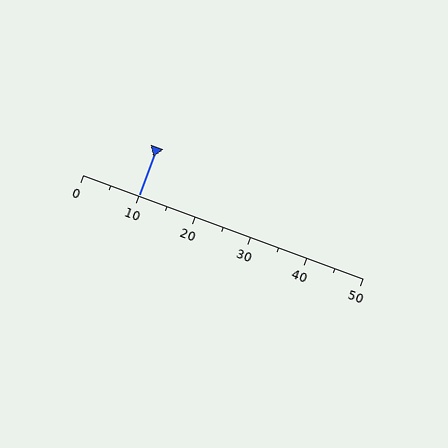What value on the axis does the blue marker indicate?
The marker indicates approximately 10.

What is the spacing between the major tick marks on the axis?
The major ticks are spaced 10 apart.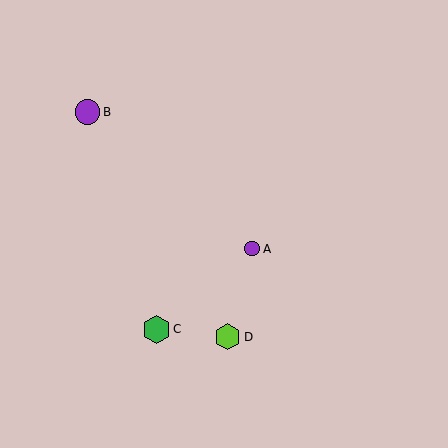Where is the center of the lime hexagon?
The center of the lime hexagon is at (228, 337).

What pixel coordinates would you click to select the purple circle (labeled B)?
Click at (88, 112) to select the purple circle B.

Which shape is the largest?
The green hexagon (labeled C) is the largest.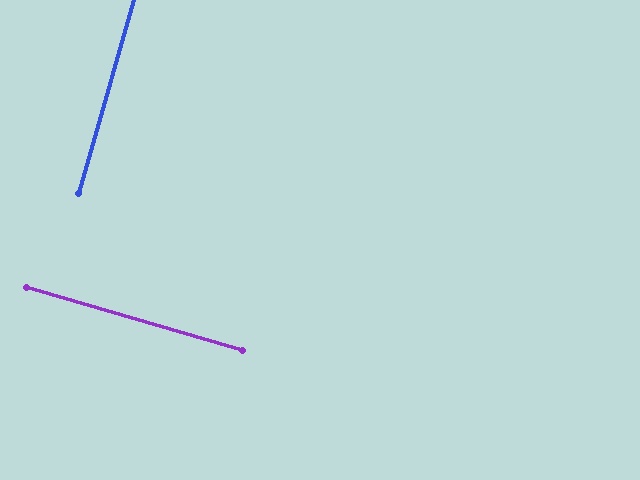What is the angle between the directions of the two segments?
Approximately 90 degrees.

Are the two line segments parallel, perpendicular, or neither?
Perpendicular — they meet at approximately 90°.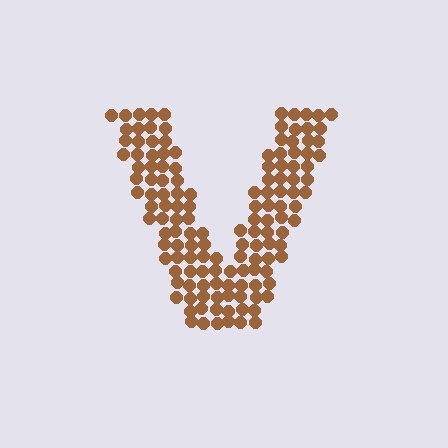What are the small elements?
The small elements are circles.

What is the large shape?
The large shape is the letter V.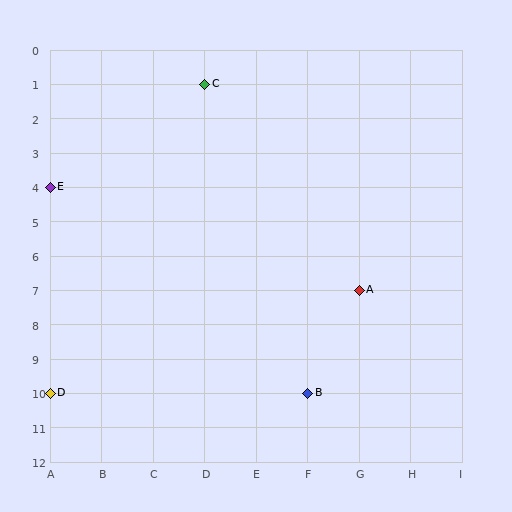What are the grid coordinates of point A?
Point A is at grid coordinates (G, 7).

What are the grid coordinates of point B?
Point B is at grid coordinates (F, 10).